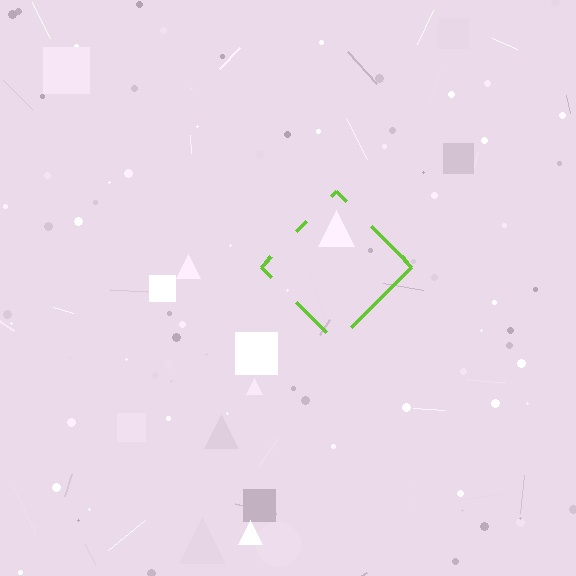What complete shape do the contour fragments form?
The contour fragments form a diamond.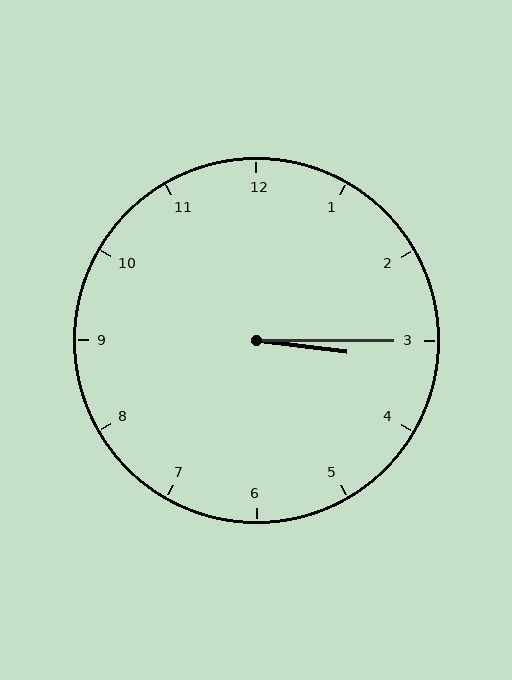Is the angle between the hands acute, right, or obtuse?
It is acute.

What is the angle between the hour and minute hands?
Approximately 8 degrees.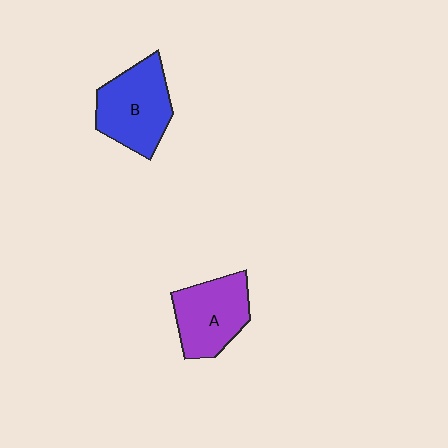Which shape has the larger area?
Shape B (blue).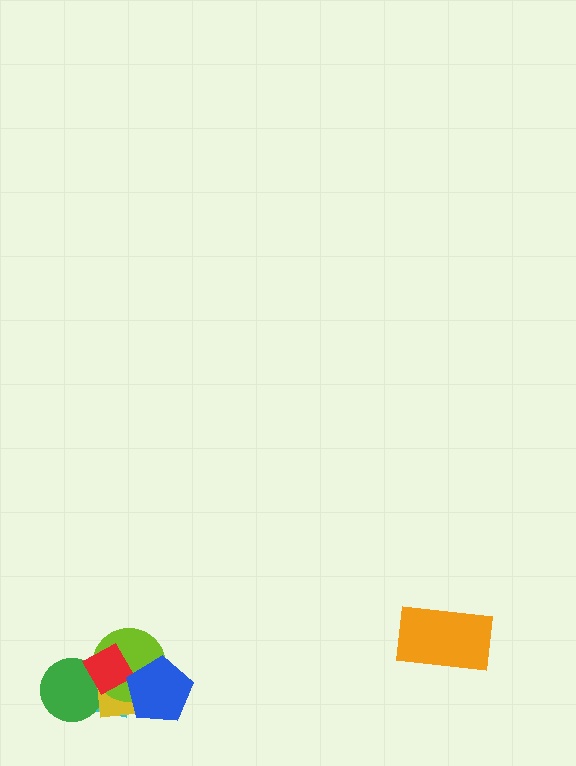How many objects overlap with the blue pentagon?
3 objects overlap with the blue pentagon.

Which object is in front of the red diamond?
The blue pentagon is in front of the red diamond.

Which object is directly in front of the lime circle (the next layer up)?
The red diamond is directly in front of the lime circle.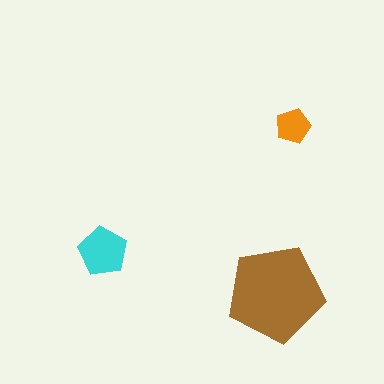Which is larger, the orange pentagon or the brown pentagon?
The brown one.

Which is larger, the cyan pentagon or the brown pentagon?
The brown one.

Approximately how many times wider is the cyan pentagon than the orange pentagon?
About 1.5 times wider.